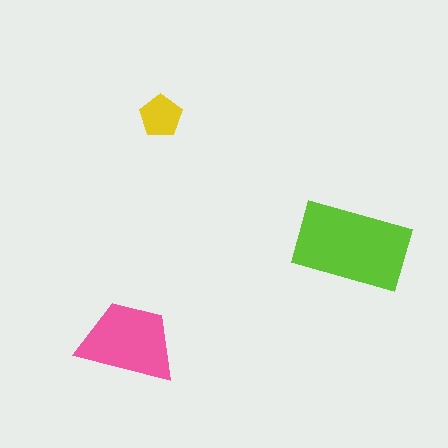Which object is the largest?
The lime rectangle.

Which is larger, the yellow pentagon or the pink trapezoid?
The pink trapezoid.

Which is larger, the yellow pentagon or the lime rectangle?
The lime rectangle.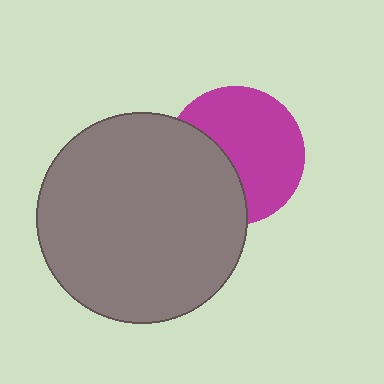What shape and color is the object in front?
The object in front is a gray circle.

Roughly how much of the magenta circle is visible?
About half of it is visible (roughly 63%).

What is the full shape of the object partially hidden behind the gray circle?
The partially hidden object is a magenta circle.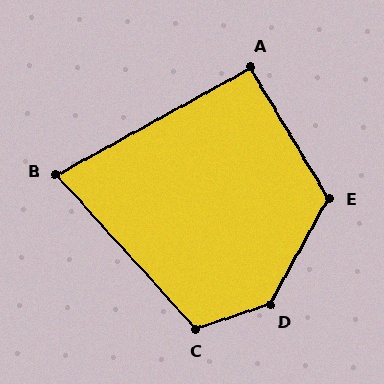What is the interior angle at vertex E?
Approximately 120 degrees (obtuse).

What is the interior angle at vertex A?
Approximately 92 degrees (approximately right).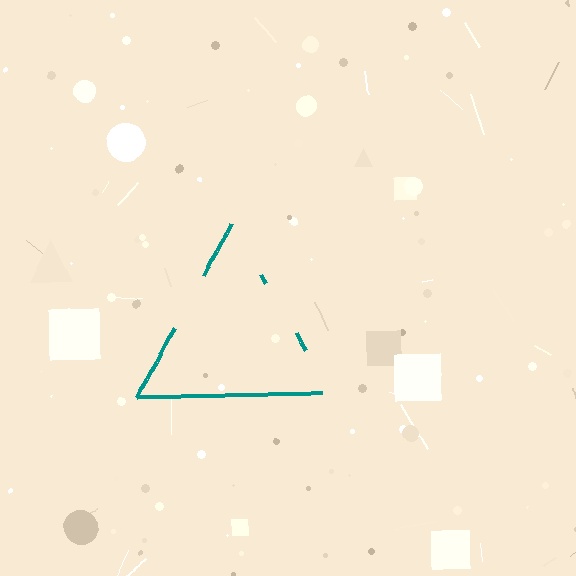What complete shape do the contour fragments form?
The contour fragments form a triangle.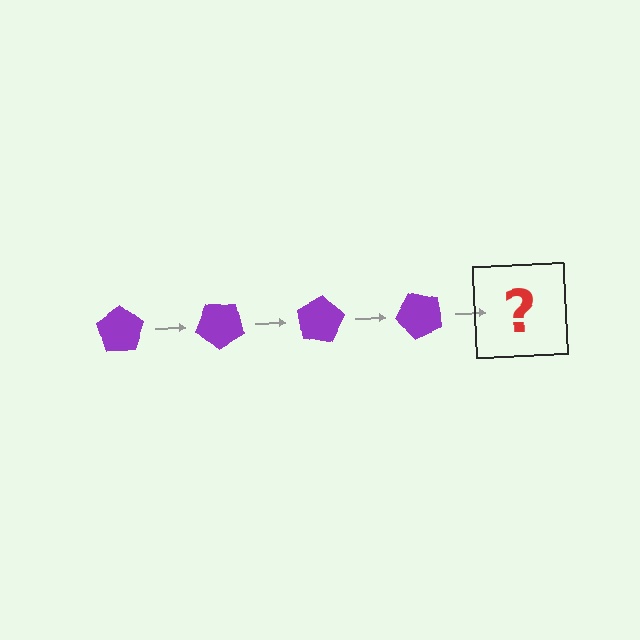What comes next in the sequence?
The next element should be a purple pentagon rotated 160 degrees.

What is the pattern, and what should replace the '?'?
The pattern is that the pentagon rotates 40 degrees each step. The '?' should be a purple pentagon rotated 160 degrees.